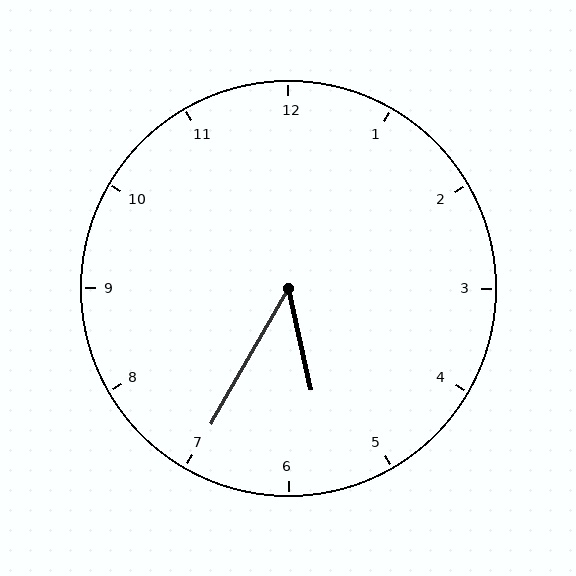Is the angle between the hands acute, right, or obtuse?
It is acute.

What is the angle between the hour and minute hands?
Approximately 42 degrees.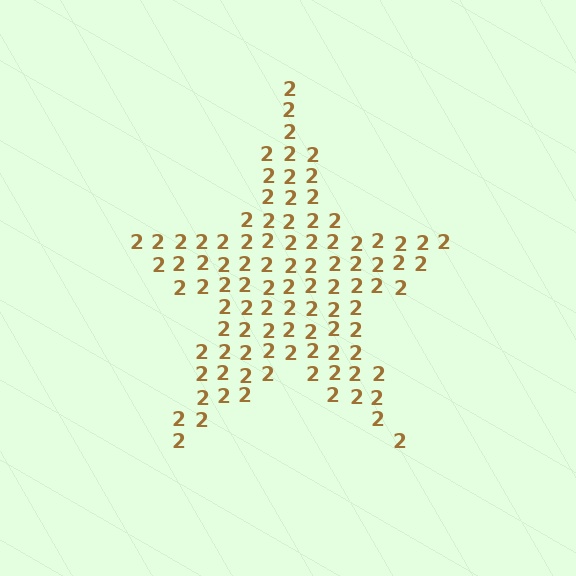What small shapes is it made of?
It is made of small digit 2's.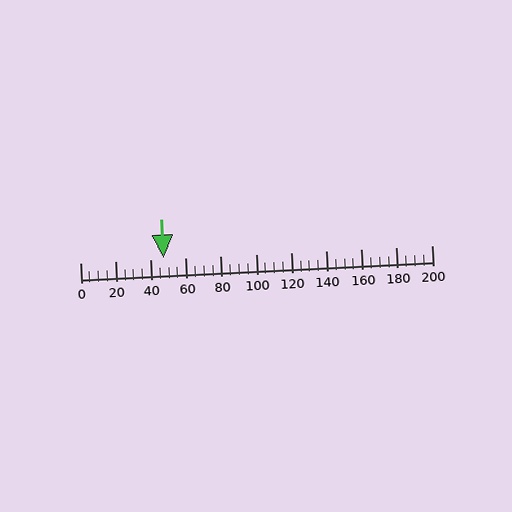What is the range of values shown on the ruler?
The ruler shows values from 0 to 200.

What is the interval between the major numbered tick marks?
The major tick marks are spaced 20 units apart.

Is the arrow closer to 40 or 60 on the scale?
The arrow is closer to 40.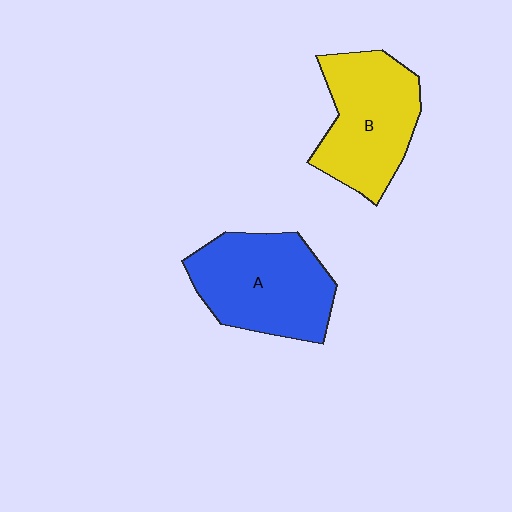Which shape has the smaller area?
Shape B (yellow).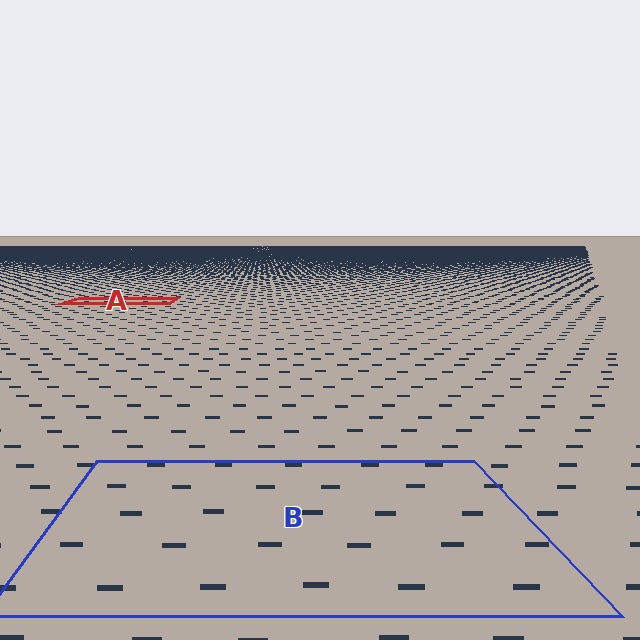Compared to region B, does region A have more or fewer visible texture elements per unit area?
Region A has more texture elements per unit area — they are packed more densely because it is farther away.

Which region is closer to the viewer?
Region B is closer. The texture elements there are larger and more spread out.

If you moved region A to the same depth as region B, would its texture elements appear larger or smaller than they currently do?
They would appear larger. At a closer depth, the same texture elements are projected at a bigger on-screen size.